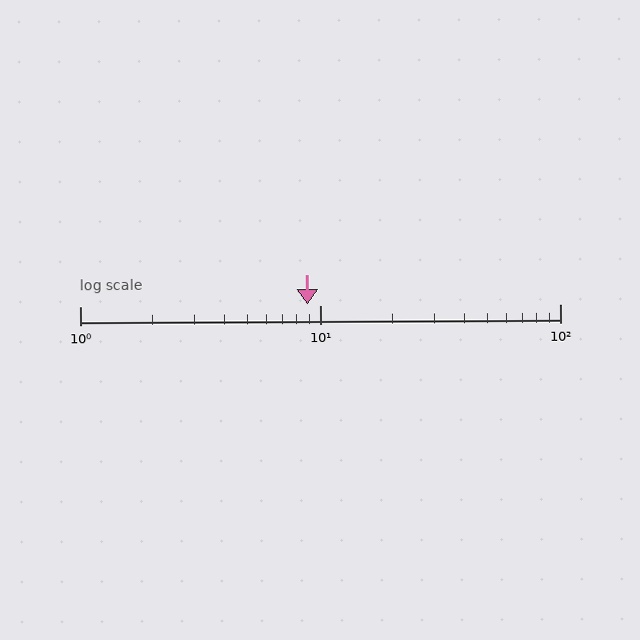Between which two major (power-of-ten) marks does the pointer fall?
The pointer is between 1 and 10.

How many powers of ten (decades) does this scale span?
The scale spans 2 decades, from 1 to 100.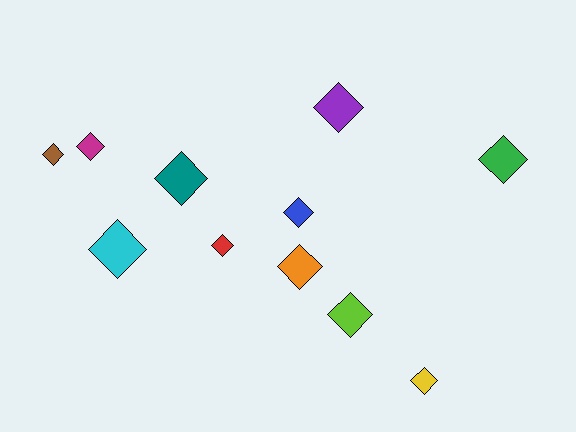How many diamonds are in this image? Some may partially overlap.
There are 11 diamonds.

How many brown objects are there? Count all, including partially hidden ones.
There is 1 brown object.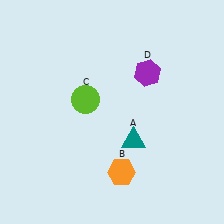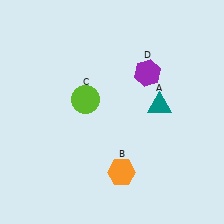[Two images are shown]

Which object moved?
The teal triangle (A) moved up.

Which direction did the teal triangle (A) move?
The teal triangle (A) moved up.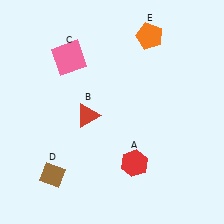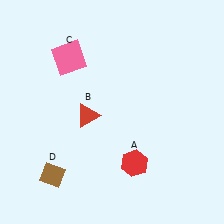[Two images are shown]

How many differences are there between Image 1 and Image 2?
There is 1 difference between the two images.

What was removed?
The orange pentagon (E) was removed in Image 2.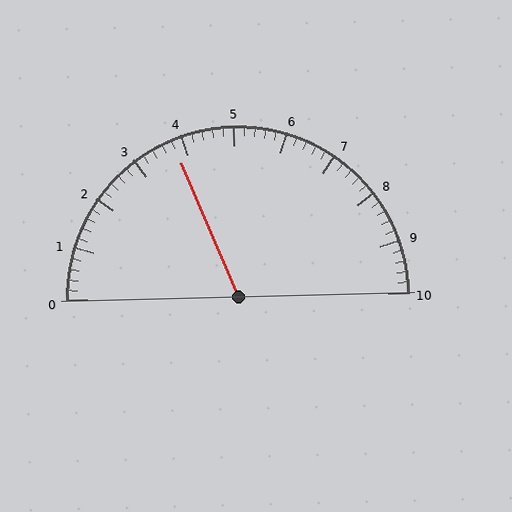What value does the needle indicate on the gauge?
The needle indicates approximately 3.8.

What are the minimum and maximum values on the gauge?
The gauge ranges from 0 to 10.